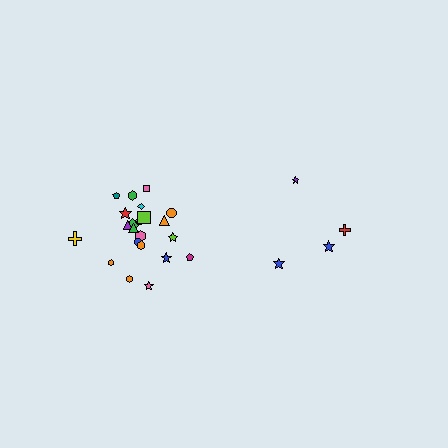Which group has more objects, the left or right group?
The left group.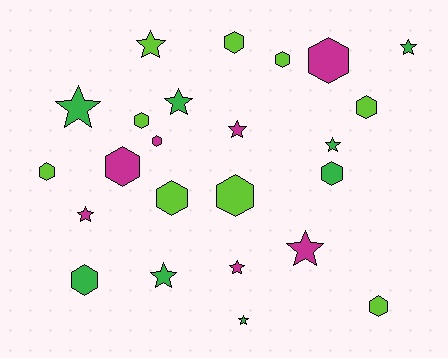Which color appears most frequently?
Lime, with 9 objects.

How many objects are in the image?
There are 24 objects.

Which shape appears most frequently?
Hexagon, with 13 objects.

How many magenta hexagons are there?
There are 3 magenta hexagons.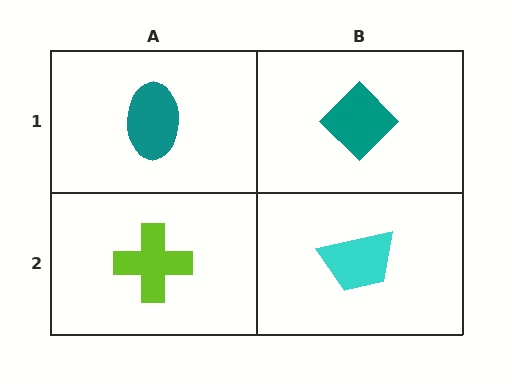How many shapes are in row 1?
2 shapes.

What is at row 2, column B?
A cyan trapezoid.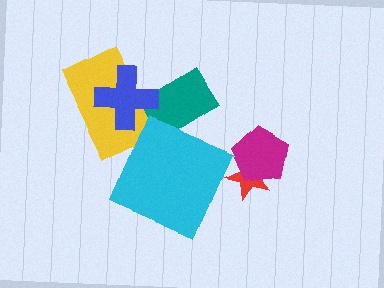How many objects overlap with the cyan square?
1 object overlaps with the cyan square.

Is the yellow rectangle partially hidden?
Yes, it is partially covered by another shape.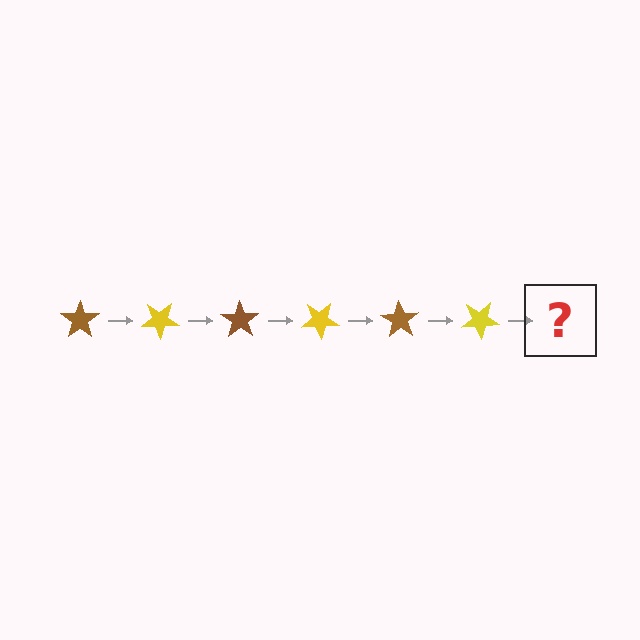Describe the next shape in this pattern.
It should be a brown star, rotated 210 degrees from the start.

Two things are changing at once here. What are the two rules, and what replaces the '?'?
The two rules are that it rotates 35 degrees each step and the color cycles through brown and yellow. The '?' should be a brown star, rotated 210 degrees from the start.